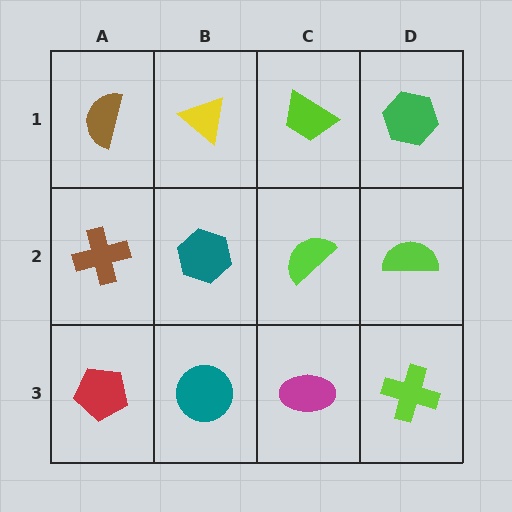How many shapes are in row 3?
4 shapes.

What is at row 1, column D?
A green hexagon.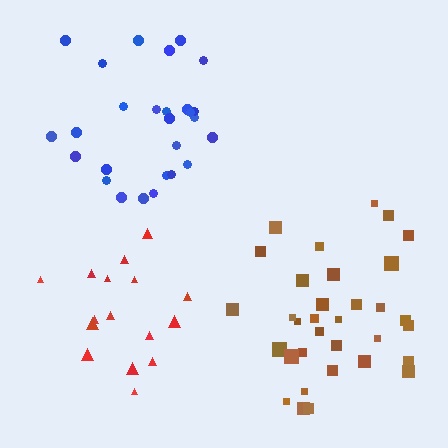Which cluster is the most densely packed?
Red.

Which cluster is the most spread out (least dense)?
Blue.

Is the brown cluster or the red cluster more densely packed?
Red.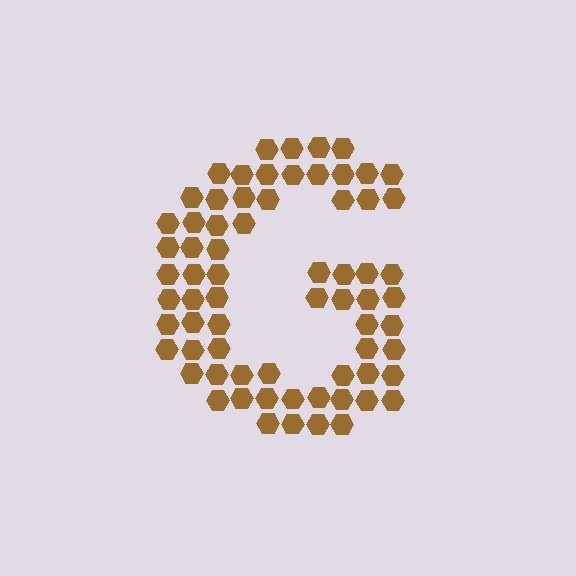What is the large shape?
The large shape is the letter G.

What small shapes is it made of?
It is made of small hexagons.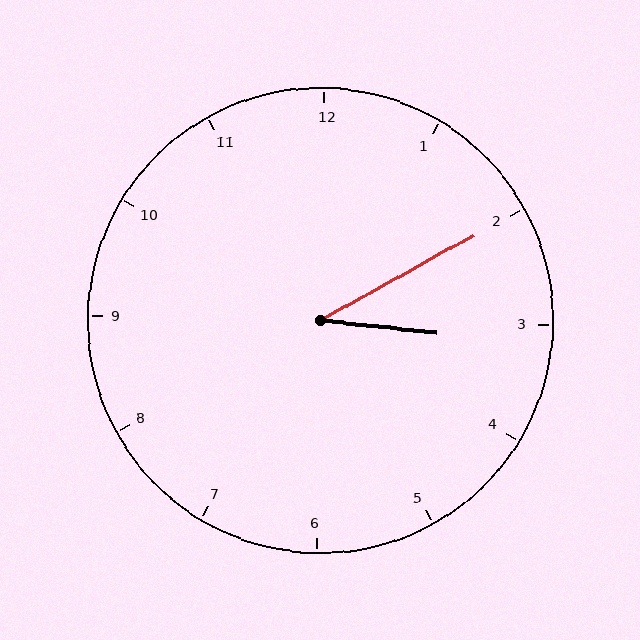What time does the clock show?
3:10.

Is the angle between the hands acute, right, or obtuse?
It is acute.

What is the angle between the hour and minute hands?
Approximately 35 degrees.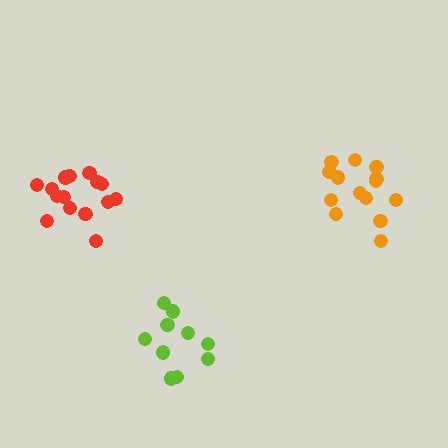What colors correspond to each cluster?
The clusters are colored: lime, orange, red.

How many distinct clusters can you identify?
There are 3 distinct clusters.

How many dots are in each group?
Group 1: 10 dots, Group 2: 14 dots, Group 3: 15 dots (39 total).